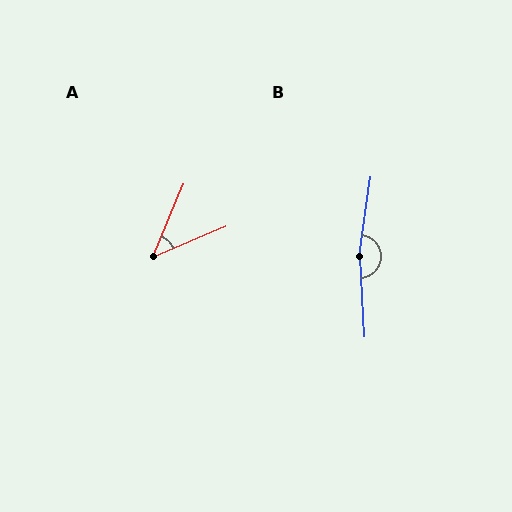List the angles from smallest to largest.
A (44°), B (168°).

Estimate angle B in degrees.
Approximately 168 degrees.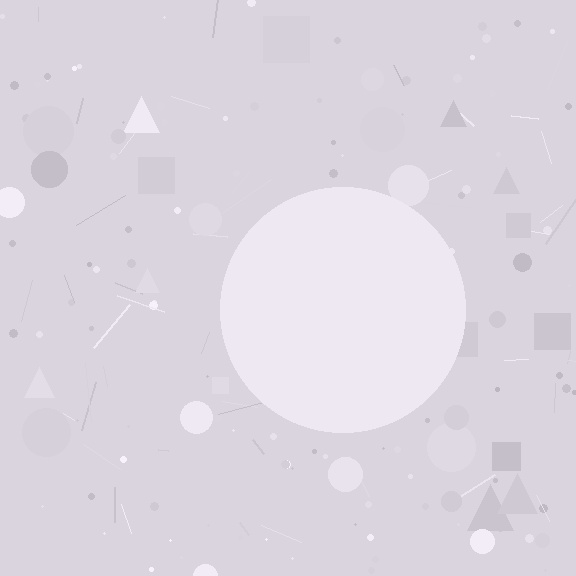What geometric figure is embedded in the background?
A circle is embedded in the background.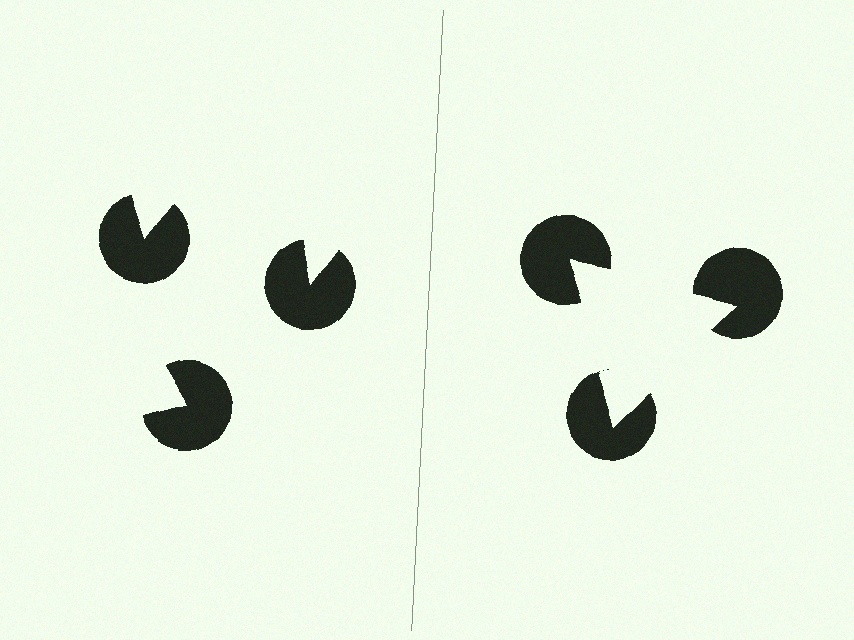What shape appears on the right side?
An illusory triangle.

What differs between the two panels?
The pac-man discs are positioned identically on both sides; only the wedge orientations differ. On the right they align to a triangle; on the left they are misaligned.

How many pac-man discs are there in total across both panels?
6 — 3 on each side.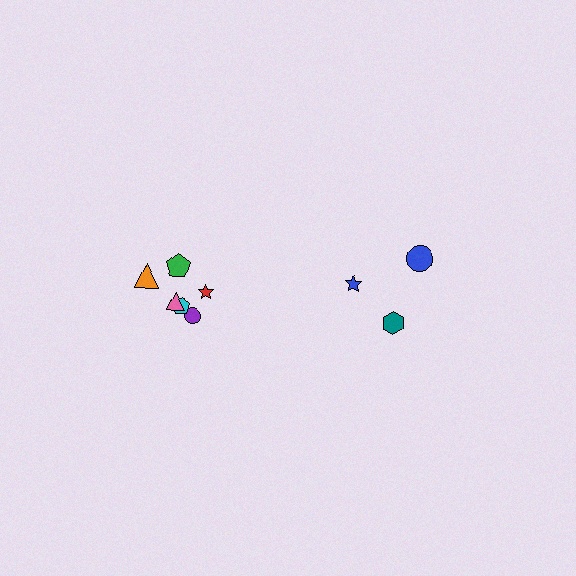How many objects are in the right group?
There are 3 objects.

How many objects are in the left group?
There are 6 objects.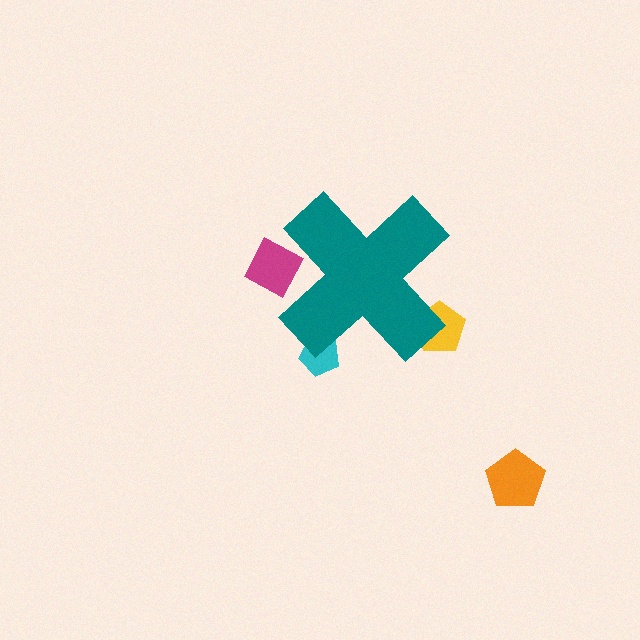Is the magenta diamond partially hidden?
Yes, the magenta diamond is partially hidden behind the teal cross.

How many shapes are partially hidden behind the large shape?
3 shapes are partially hidden.